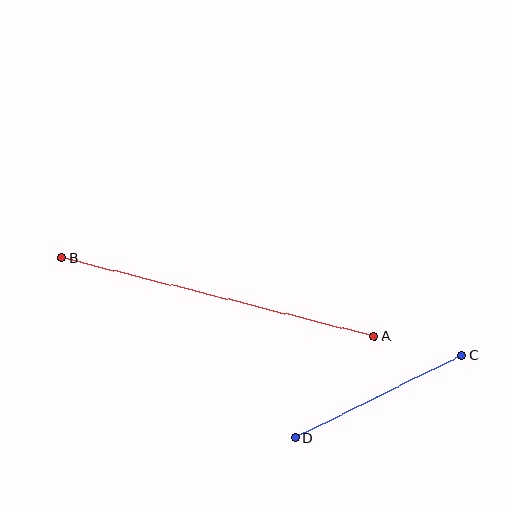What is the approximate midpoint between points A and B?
The midpoint is at approximately (218, 297) pixels.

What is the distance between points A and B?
The distance is approximately 322 pixels.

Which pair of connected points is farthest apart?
Points A and B are farthest apart.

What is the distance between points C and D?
The distance is approximately 185 pixels.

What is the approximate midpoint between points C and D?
The midpoint is at approximately (378, 397) pixels.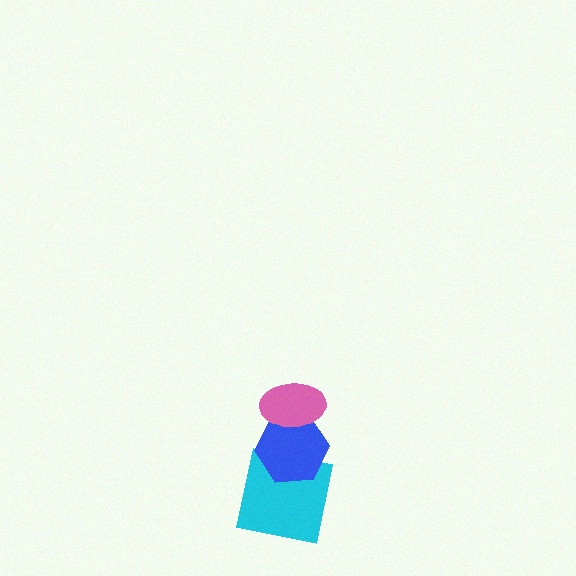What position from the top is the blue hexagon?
The blue hexagon is 2nd from the top.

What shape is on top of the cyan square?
The blue hexagon is on top of the cyan square.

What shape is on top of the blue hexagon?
The pink ellipse is on top of the blue hexagon.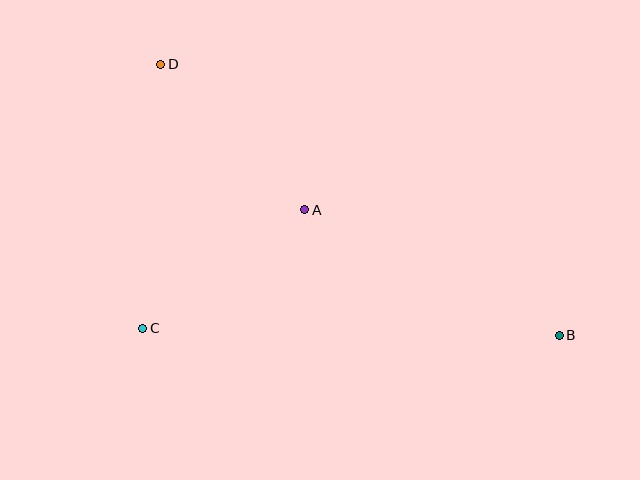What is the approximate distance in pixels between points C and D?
The distance between C and D is approximately 265 pixels.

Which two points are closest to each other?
Points A and C are closest to each other.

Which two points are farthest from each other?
Points B and D are farthest from each other.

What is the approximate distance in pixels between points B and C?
The distance between B and C is approximately 417 pixels.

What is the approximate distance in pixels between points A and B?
The distance between A and B is approximately 284 pixels.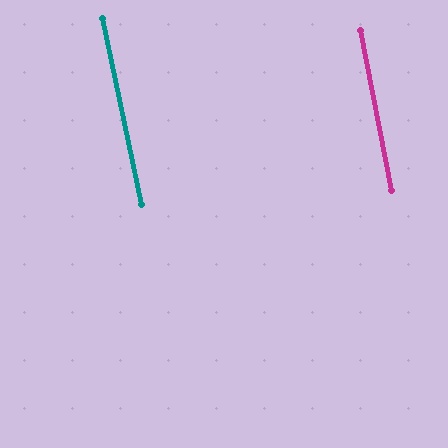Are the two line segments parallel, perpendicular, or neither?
Parallel — their directions differ by only 0.8°.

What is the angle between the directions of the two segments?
Approximately 1 degree.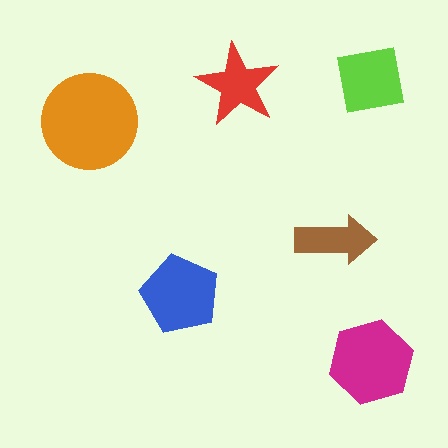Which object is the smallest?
The brown arrow.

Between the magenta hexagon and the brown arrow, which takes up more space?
The magenta hexagon.